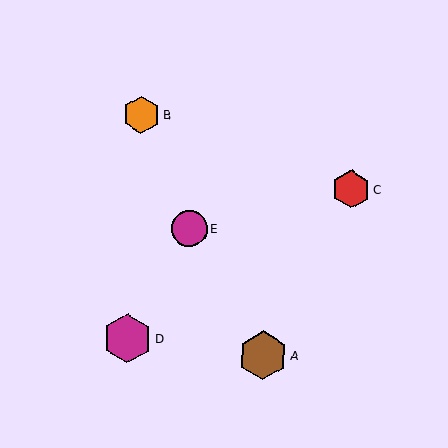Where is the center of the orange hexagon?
The center of the orange hexagon is at (141, 115).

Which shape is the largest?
The brown hexagon (labeled A) is the largest.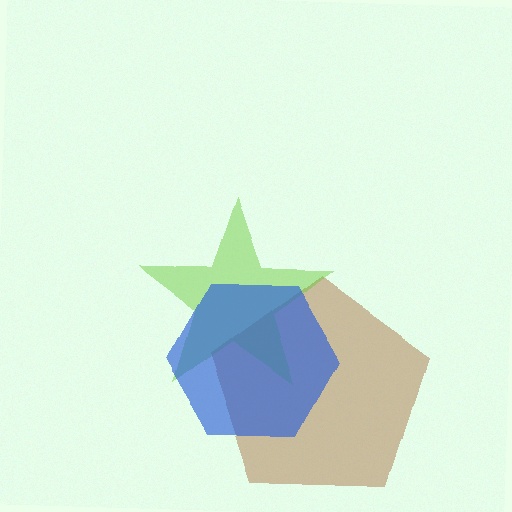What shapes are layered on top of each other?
The layered shapes are: a brown pentagon, a lime star, a blue hexagon.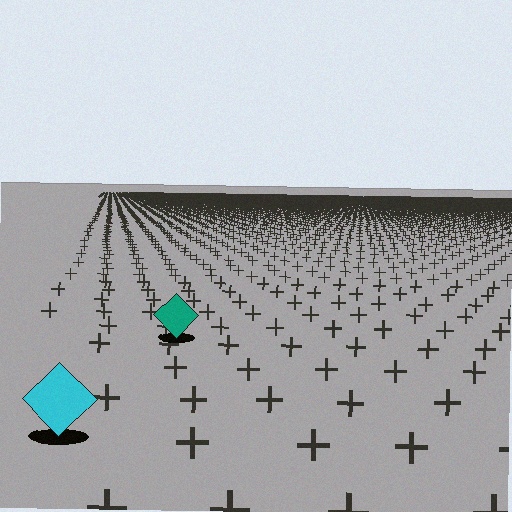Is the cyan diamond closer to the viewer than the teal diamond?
Yes. The cyan diamond is closer — you can tell from the texture gradient: the ground texture is coarser near it.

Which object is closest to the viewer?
The cyan diamond is closest. The texture marks near it are larger and more spread out.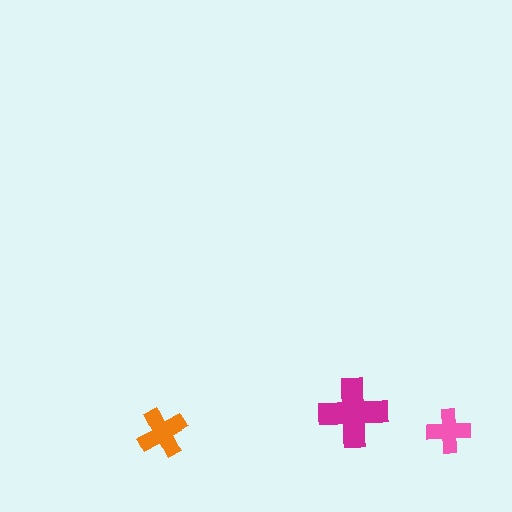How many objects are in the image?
There are 3 objects in the image.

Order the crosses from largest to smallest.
the magenta one, the orange one, the pink one.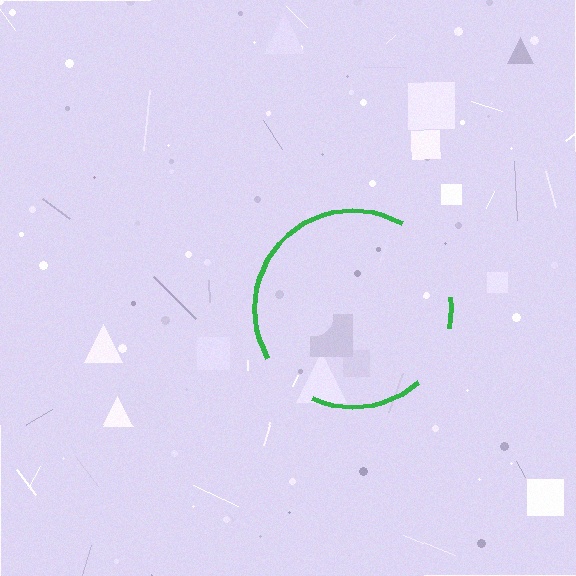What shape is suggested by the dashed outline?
The dashed outline suggests a circle.